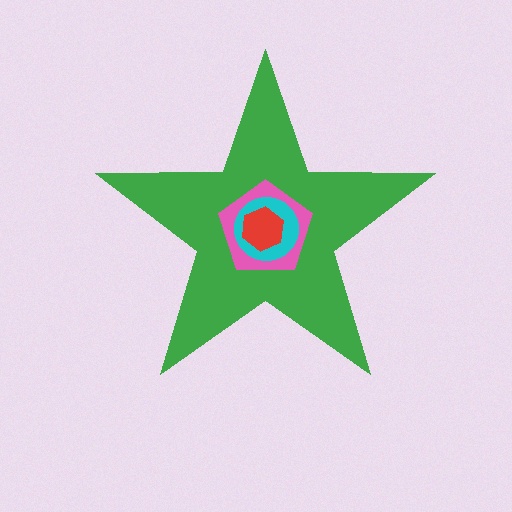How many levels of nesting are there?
4.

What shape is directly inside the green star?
The pink pentagon.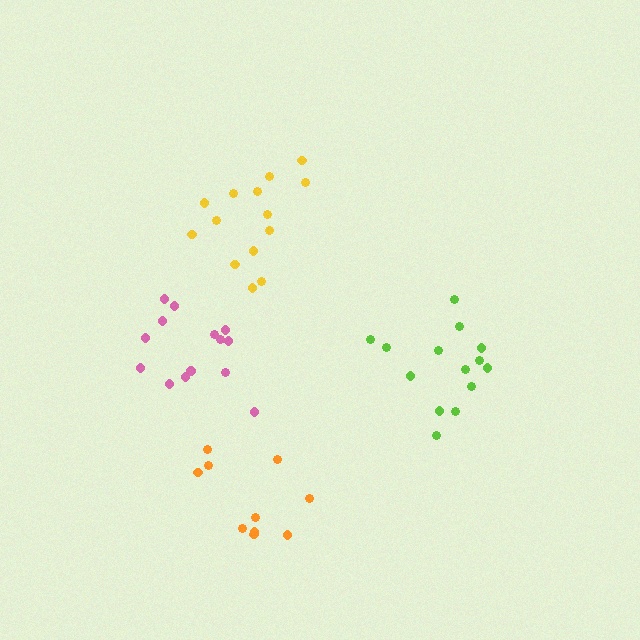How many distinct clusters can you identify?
There are 4 distinct clusters.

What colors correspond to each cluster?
The clusters are colored: pink, lime, yellow, orange.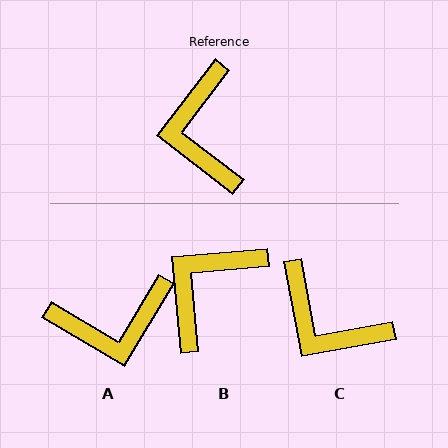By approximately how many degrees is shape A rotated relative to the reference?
Approximately 97 degrees counter-clockwise.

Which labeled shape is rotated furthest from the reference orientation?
A, about 97 degrees away.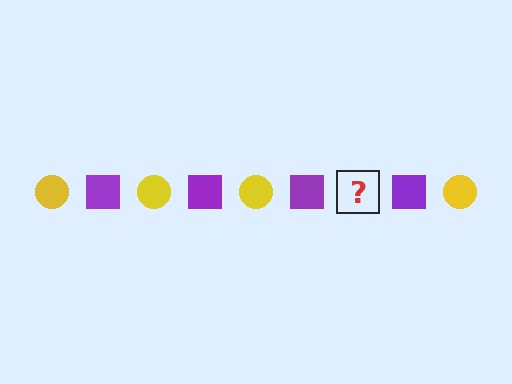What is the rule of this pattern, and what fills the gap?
The rule is that the pattern alternates between yellow circle and purple square. The gap should be filled with a yellow circle.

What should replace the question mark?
The question mark should be replaced with a yellow circle.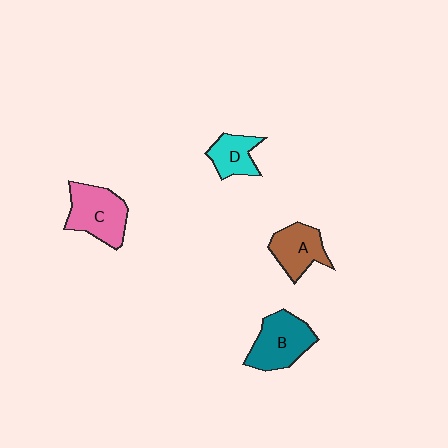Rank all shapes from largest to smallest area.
From largest to smallest: C (pink), B (teal), A (brown), D (cyan).